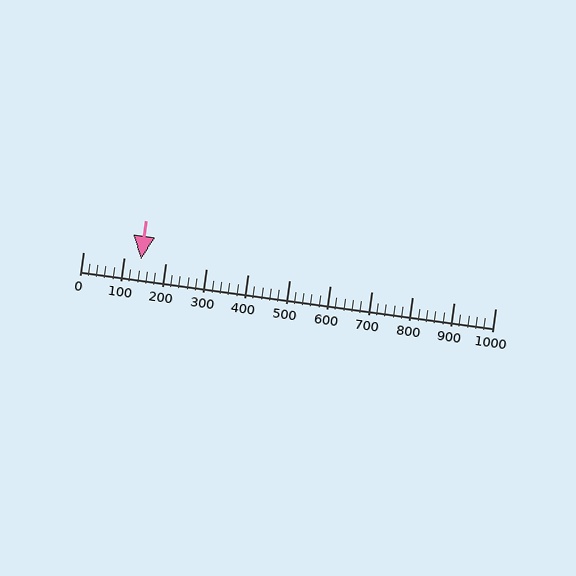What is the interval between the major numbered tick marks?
The major tick marks are spaced 100 units apart.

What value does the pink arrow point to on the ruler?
The pink arrow points to approximately 140.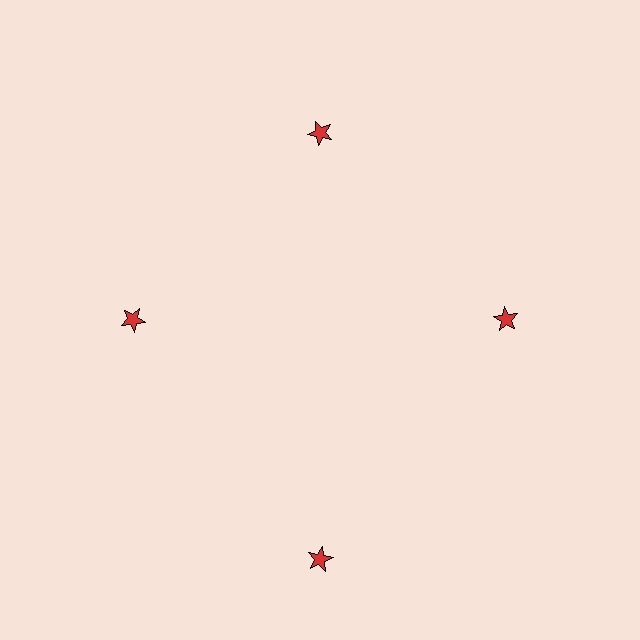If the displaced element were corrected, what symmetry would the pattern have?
It would have 4-fold rotational symmetry — the pattern would map onto itself every 90 degrees.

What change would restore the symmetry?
The symmetry would be restored by moving it inward, back onto the ring so that all 4 stars sit at equal angles and equal distance from the center.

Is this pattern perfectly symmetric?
No. The 4 red stars are arranged in a ring, but one element near the 6 o'clock position is pushed outward from the center, breaking the 4-fold rotational symmetry.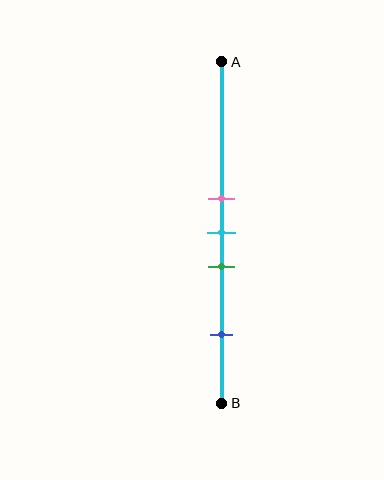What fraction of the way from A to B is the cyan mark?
The cyan mark is approximately 50% (0.5) of the way from A to B.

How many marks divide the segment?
There are 4 marks dividing the segment.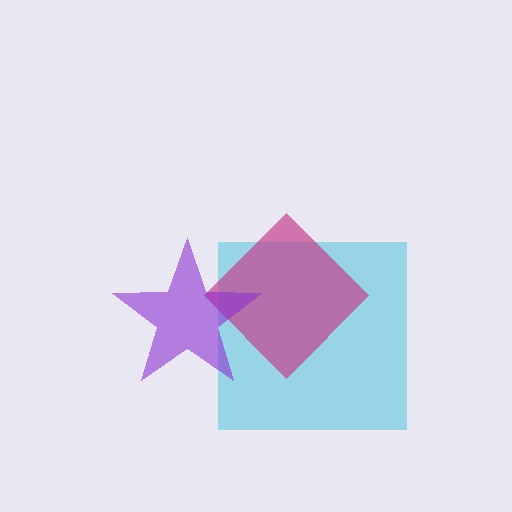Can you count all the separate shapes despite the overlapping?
Yes, there are 3 separate shapes.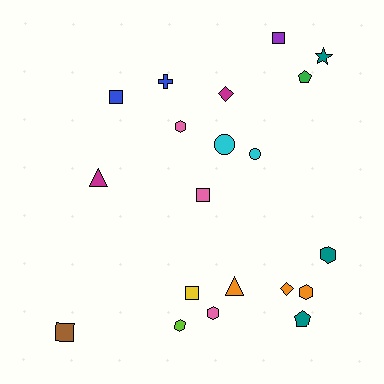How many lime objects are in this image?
There is 1 lime object.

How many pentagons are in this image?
There are 2 pentagons.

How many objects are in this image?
There are 20 objects.